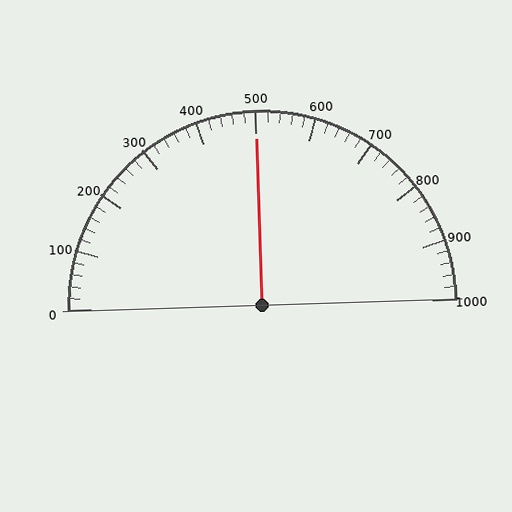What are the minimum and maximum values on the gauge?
The gauge ranges from 0 to 1000.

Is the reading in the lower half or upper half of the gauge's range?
The reading is in the upper half of the range (0 to 1000).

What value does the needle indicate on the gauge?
The needle indicates approximately 500.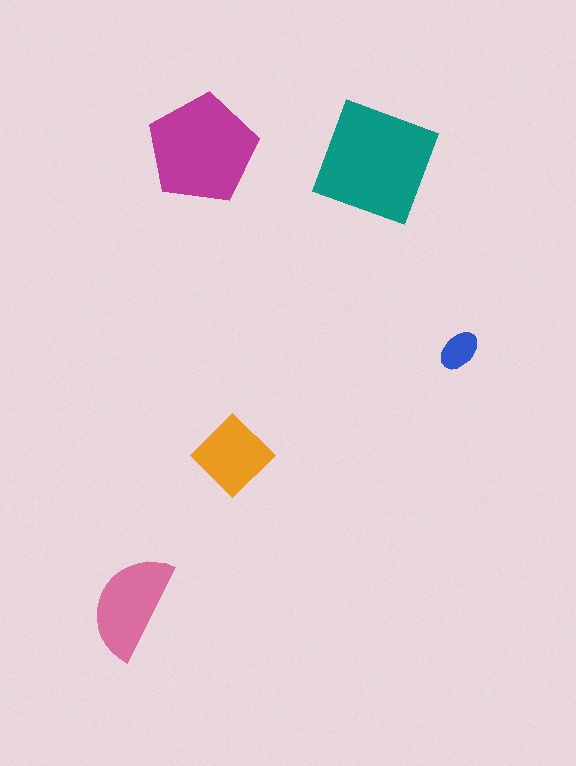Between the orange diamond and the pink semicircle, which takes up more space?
The pink semicircle.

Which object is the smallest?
The blue ellipse.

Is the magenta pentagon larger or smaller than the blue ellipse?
Larger.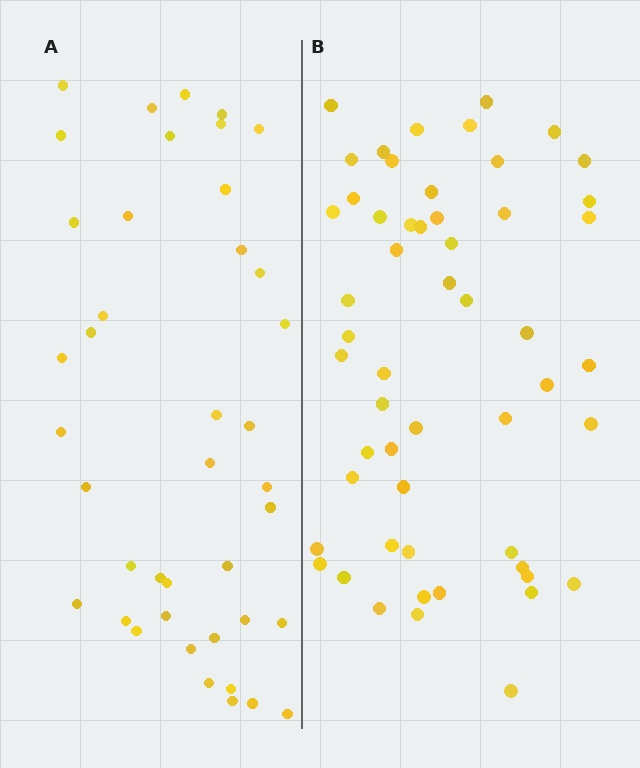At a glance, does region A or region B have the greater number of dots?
Region B (the right region) has more dots.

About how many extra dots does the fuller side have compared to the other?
Region B has approximately 15 more dots than region A.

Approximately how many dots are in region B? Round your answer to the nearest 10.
About 50 dots. (The exact count is 54, which rounds to 50.)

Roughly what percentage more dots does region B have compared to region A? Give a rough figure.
About 30% more.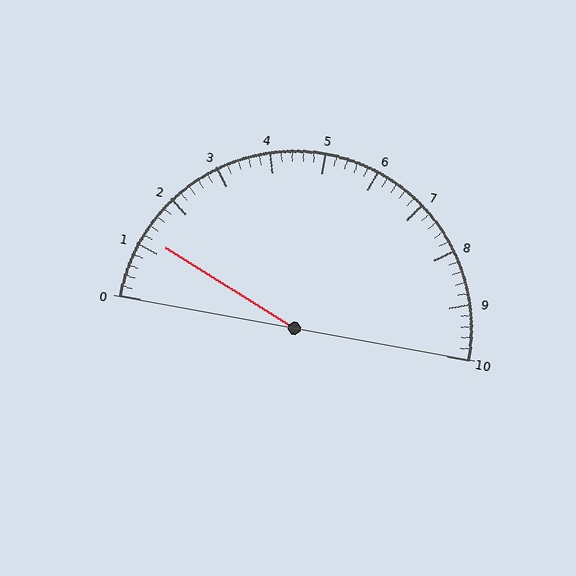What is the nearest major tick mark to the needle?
The nearest major tick mark is 1.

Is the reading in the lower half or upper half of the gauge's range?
The reading is in the lower half of the range (0 to 10).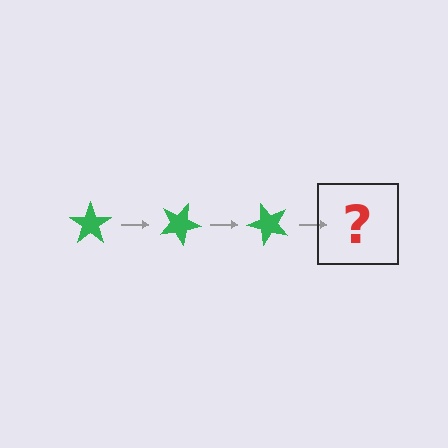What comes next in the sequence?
The next element should be a green star rotated 75 degrees.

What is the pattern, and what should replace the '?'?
The pattern is that the star rotates 25 degrees each step. The '?' should be a green star rotated 75 degrees.